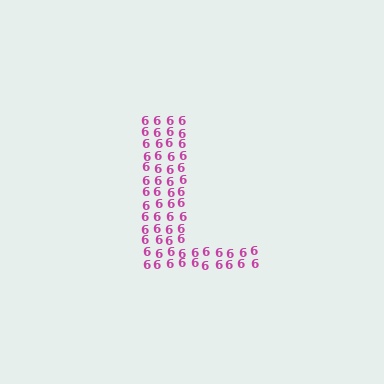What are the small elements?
The small elements are digit 6's.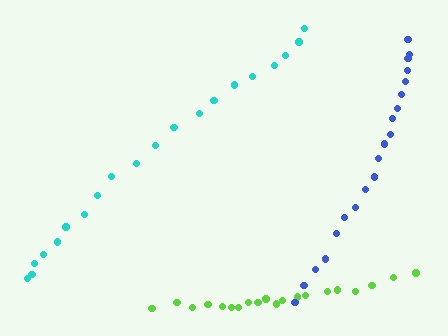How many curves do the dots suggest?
There are 3 distinct paths.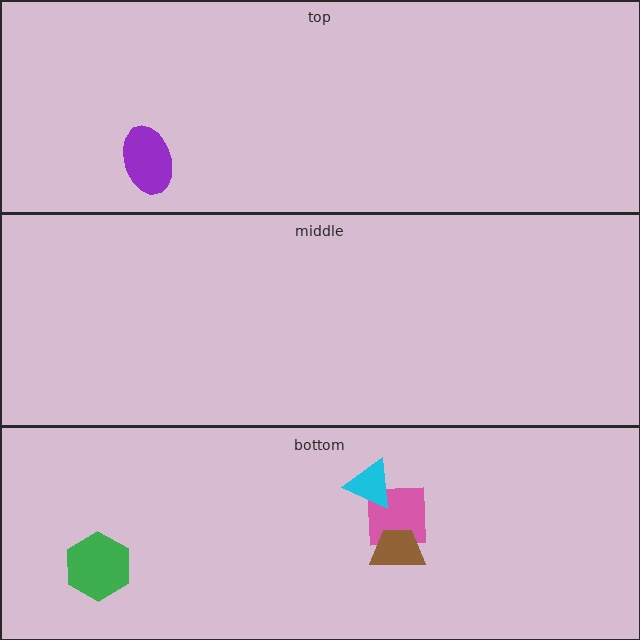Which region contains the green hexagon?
The bottom region.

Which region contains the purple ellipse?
The top region.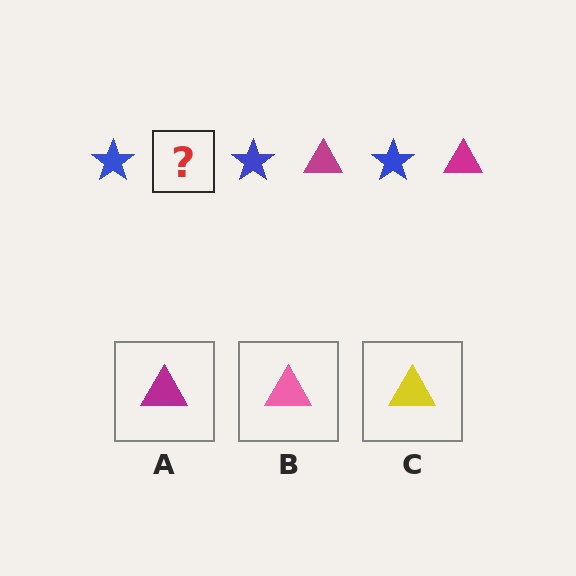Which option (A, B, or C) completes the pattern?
A.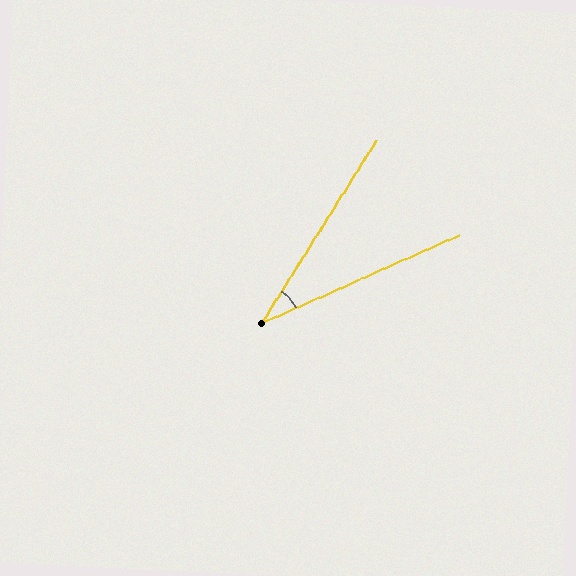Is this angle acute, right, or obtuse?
It is acute.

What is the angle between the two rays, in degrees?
Approximately 34 degrees.